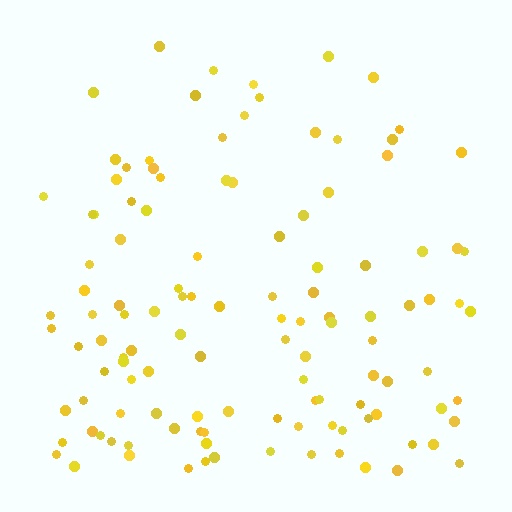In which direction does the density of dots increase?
From top to bottom, with the bottom side densest.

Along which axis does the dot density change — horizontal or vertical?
Vertical.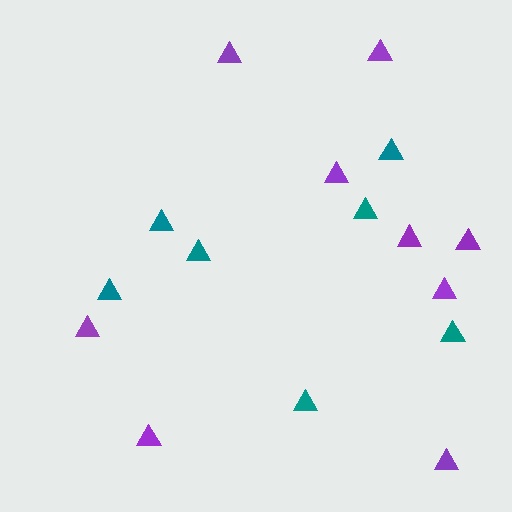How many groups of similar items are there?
There are 2 groups: one group of teal triangles (7) and one group of purple triangles (9).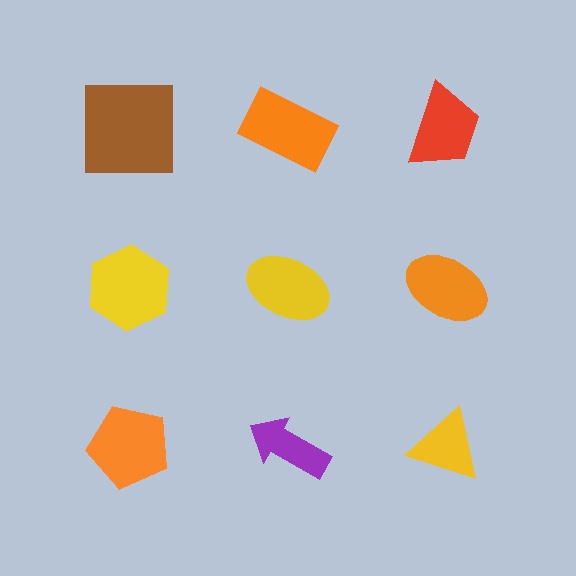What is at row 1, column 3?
A red trapezoid.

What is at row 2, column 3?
An orange ellipse.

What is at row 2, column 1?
A yellow hexagon.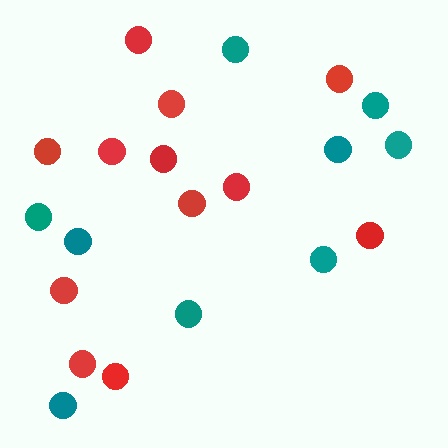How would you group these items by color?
There are 2 groups: one group of red circles (12) and one group of teal circles (9).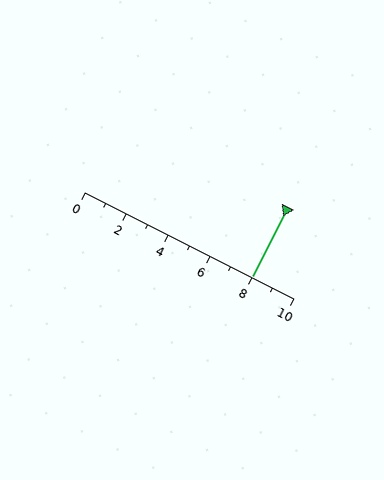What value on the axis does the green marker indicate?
The marker indicates approximately 8.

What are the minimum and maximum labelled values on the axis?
The axis runs from 0 to 10.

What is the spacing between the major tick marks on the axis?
The major ticks are spaced 2 apart.